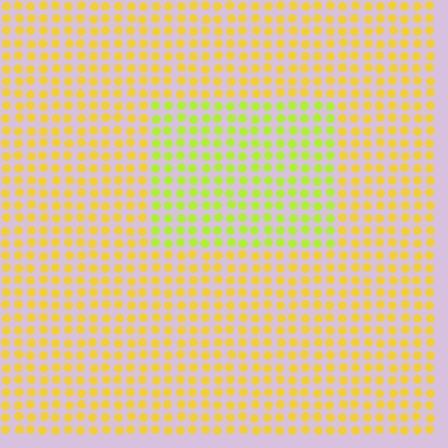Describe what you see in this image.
The image is filled with small yellow elements in a uniform arrangement. A rectangle-shaped region is visible where the elements are tinted to a slightly different hue, forming a subtle color boundary.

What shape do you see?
I see a rectangle.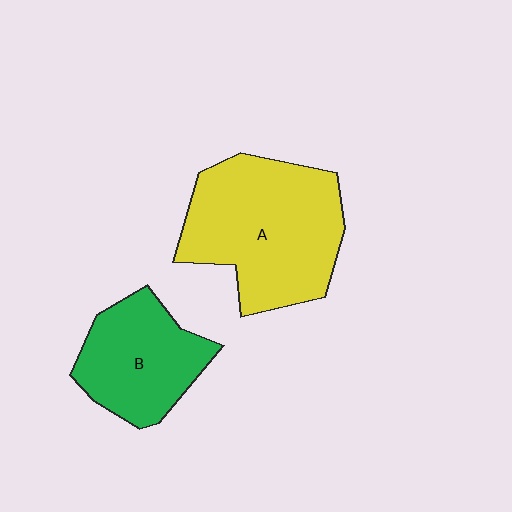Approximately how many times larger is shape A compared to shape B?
Approximately 1.6 times.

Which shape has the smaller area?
Shape B (green).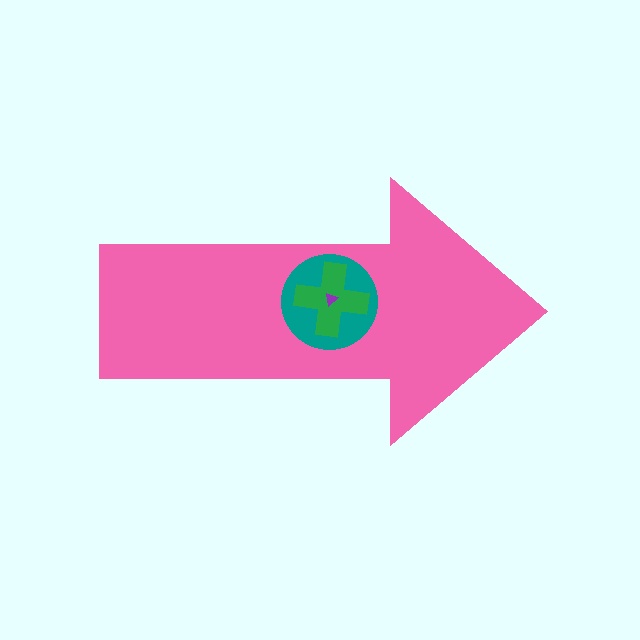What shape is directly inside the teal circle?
The green cross.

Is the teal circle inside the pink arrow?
Yes.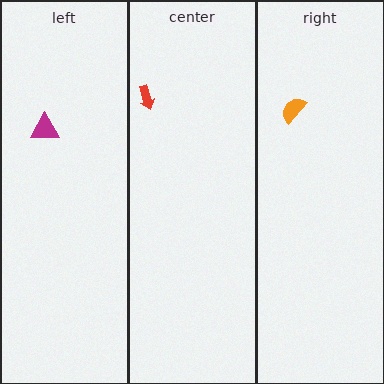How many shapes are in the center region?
1.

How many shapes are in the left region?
1.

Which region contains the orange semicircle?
The right region.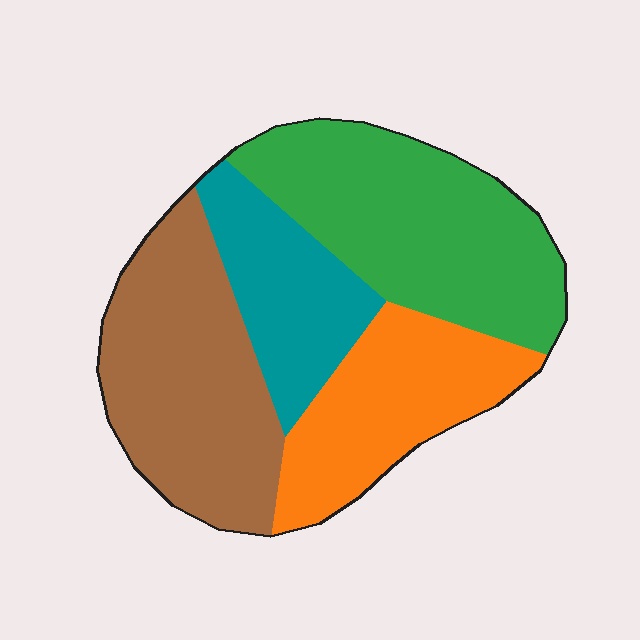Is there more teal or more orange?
Orange.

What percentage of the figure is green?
Green covers 32% of the figure.